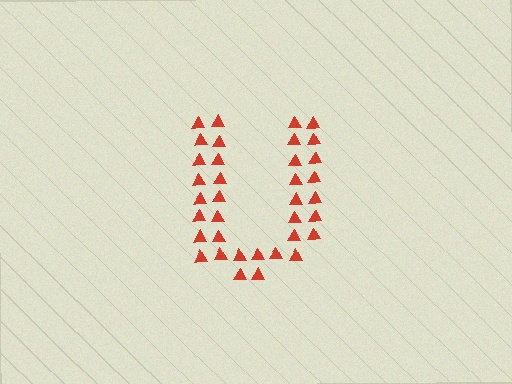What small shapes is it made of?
It is made of small triangles.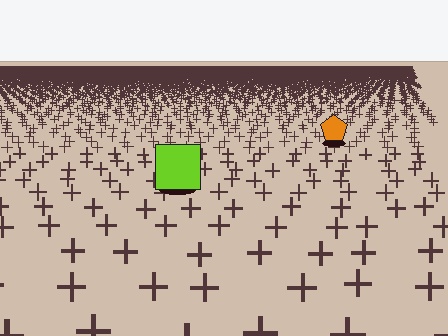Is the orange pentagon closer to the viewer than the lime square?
No. The lime square is closer — you can tell from the texture gradient: the ground texture is coarser near it.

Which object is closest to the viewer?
The lime square is closest. The texture marks near it are larger and more spread out.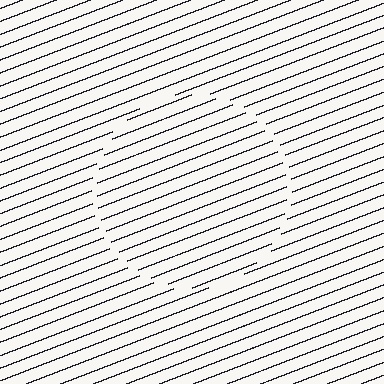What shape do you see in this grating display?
An illusory circle. The interior of the shape contains the same grating, shifted by half a period — the contour is defined by the phase discontinuity where line-ends from the inner and outer gratings abut.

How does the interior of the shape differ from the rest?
The interior of the shape contains the same grating, shifted by half a period — the contour is defined by the phase discontinuity where line-ends from the inner and outer gratings abut.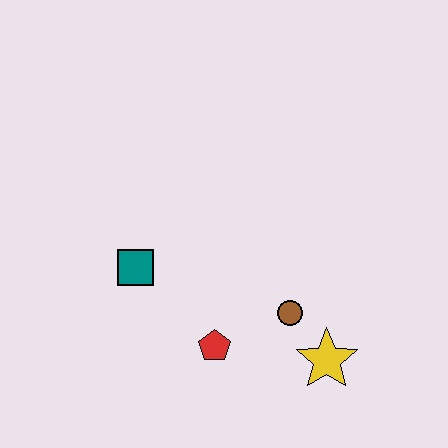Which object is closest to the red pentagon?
The brown circle is closest to the red pentagon.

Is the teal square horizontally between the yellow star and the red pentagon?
No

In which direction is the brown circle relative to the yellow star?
The brown circle is above the yellow star.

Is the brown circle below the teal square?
Yes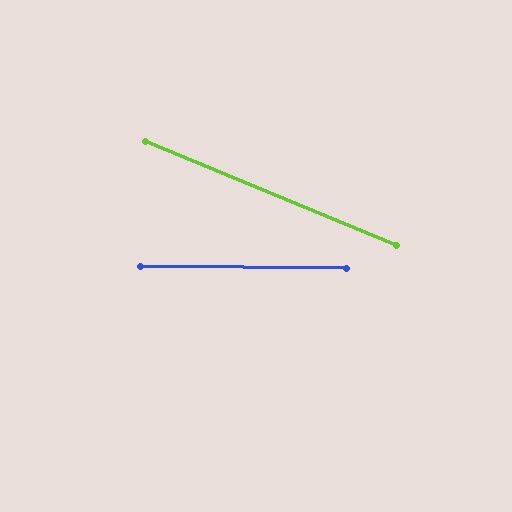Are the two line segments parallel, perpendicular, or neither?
Neither parallel nor perpendicular — they differ by about 22°.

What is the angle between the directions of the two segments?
Approximately 22 degrees.